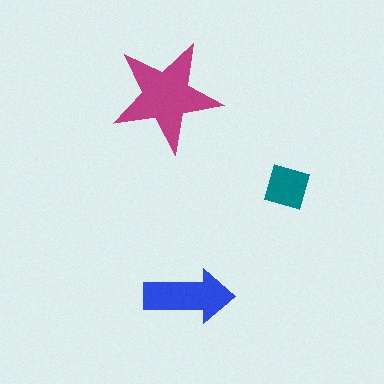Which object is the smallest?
The teal diamond.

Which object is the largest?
The magenta star.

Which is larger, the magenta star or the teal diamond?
The magenta star.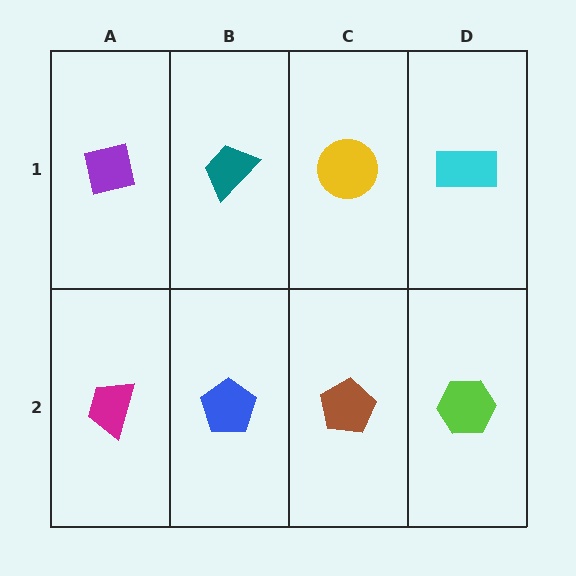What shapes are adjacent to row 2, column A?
A purple square (row 1, column A), a blue pentagon (row 2, column B).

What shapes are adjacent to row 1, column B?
A blue pentagon (row 2, column B), a purple square (row 1, column A), a yellow circle (row 1, column C).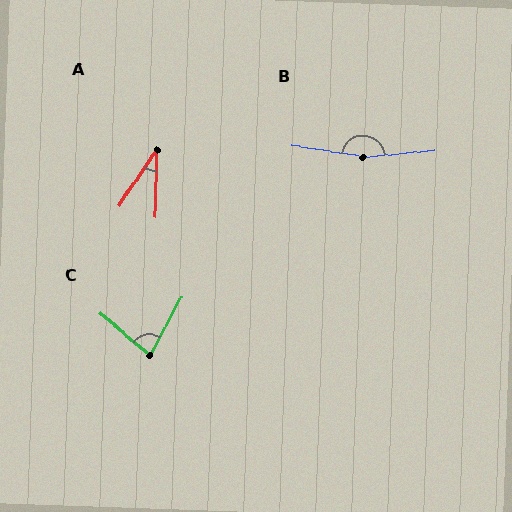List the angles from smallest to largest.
A (33°), C (78°), B (165°).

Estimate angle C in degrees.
Approximately 78 degrees.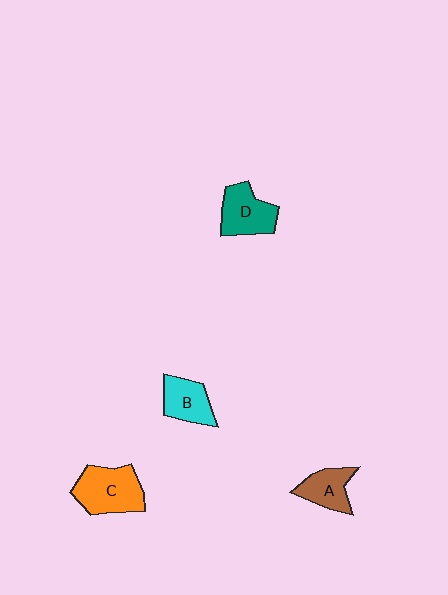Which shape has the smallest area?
Shape A (brown).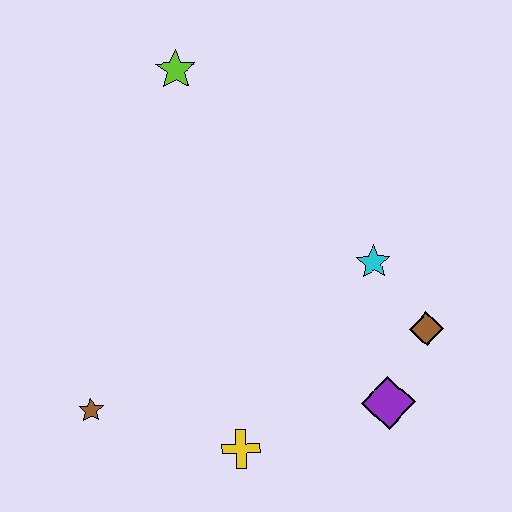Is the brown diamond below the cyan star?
Yes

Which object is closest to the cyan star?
The brown diamond is closest to the cyan star.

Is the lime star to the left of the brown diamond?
Yes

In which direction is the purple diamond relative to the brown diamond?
The purple diamond is below the brown diamond.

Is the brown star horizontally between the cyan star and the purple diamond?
No